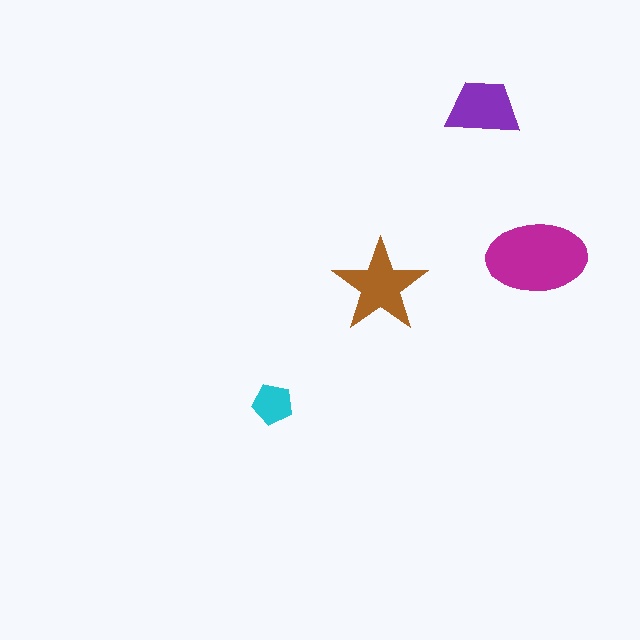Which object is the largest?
The magenta ellipse.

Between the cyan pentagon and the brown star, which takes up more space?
The brown star.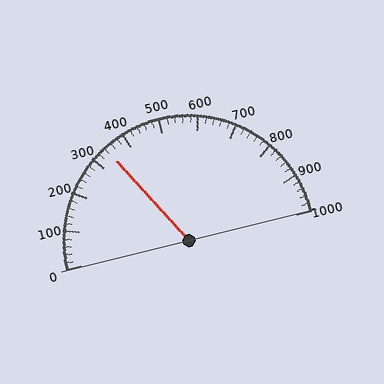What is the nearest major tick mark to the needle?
The nearest major tick mark is 300.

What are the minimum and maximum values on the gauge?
The gauge ranges from 0 to 1000.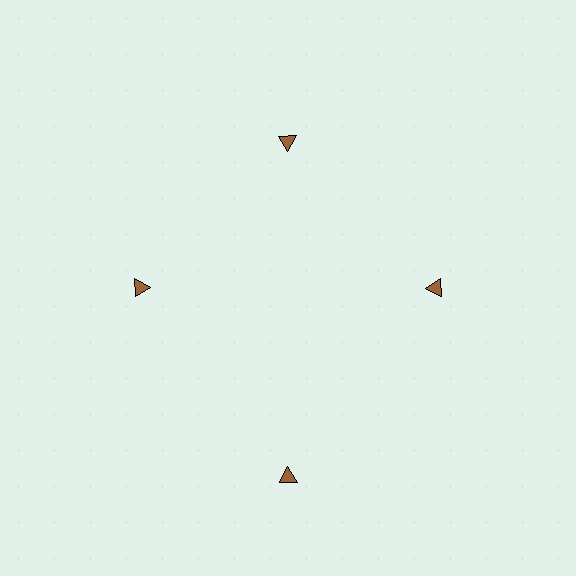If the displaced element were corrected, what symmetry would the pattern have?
It would have 4-fold rotational symmetry — the pattern would map onto itself every 90 degrees.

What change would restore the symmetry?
The symmetry would be restored by moving it inward, back onto the ring so that all 4 triangles sit at equal angles and equal distance from the center.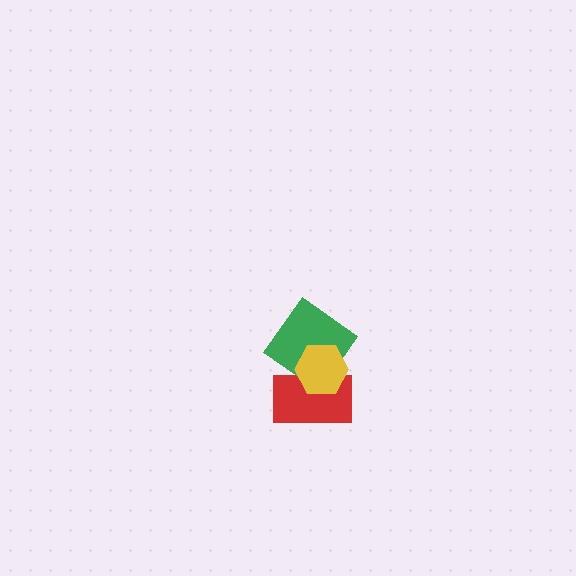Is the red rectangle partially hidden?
Yes, it is partially covered by another shape.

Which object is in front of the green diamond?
The yellow hexagon is in front of the green diamond.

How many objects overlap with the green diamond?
2 objects overlap with the green diamond.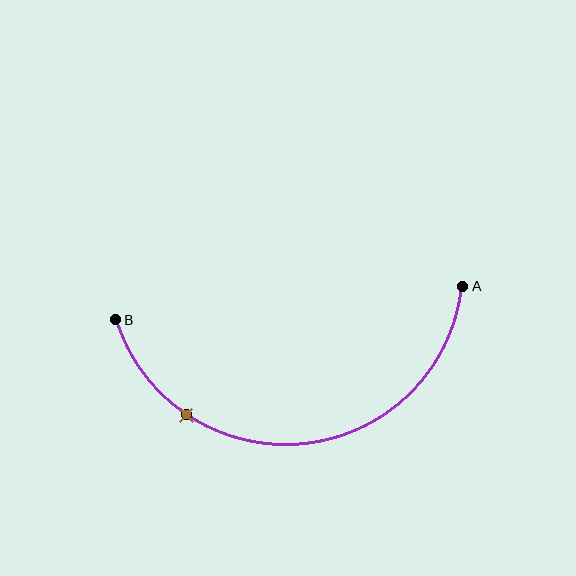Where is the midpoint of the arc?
The arc midpoint is the point on the curve farthest from the straight line joining A and B. It sits below that line.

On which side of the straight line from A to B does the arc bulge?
The arc bulges below the straight line connecting A and B.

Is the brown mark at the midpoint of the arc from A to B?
No. The brown mark lies on the arc but is closer to endpoint B. The arc midpoint would be at the point on the curve equidistant along the arc from both A and B.